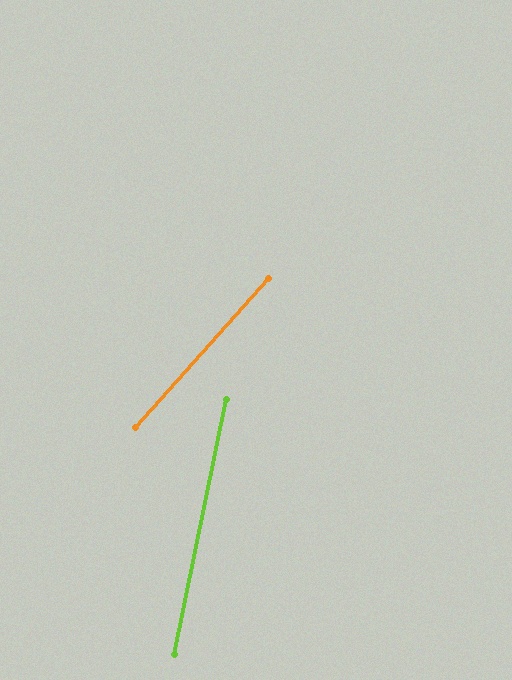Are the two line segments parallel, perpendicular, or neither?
Neither parallel nor perpendicular — they differ by about 30°.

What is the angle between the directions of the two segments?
Approximately 30 degrees.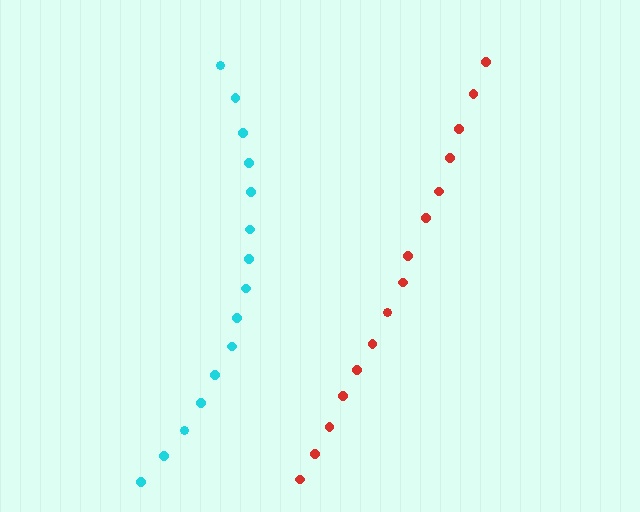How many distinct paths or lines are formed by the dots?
There are 2 distinct paths.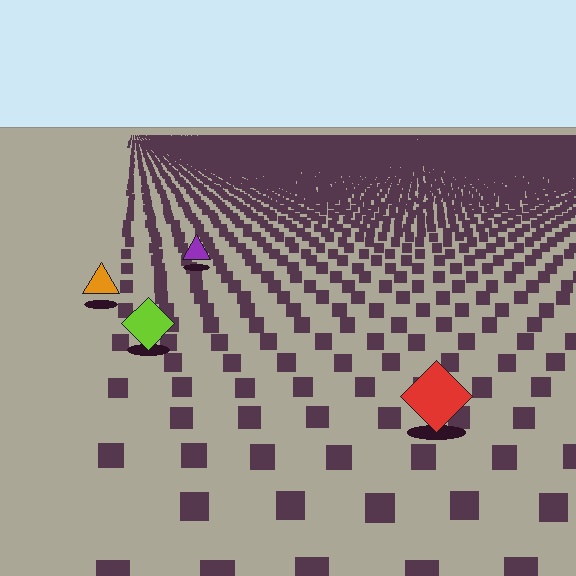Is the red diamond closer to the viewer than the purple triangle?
Yes. The red diamond is closer — you can tell from the texture gradient: the ground texture is coarser near it.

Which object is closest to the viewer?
The red diamond is closest. The texture marks near it are larger and more spread out.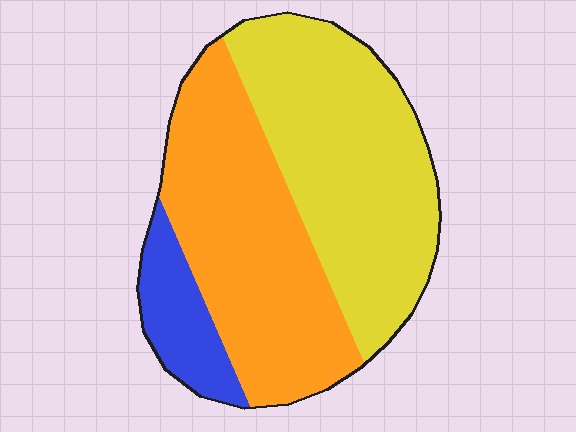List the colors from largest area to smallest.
From largest to smallest: yellow, orange, blue.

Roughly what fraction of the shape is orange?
Orange takes up about two fifths (2/5) of the shape.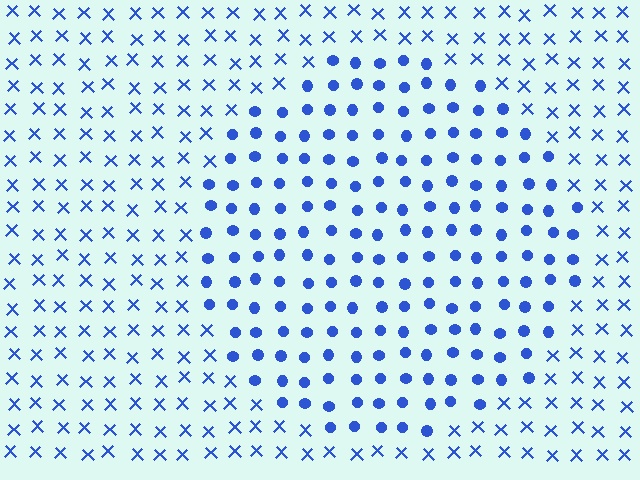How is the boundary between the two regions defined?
The boundary is defined by a change in element shape: circles inside vs. X marks outside. All elements share the same color and spacing.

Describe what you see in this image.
The image is filled with small blue elements arranged in a uniform grid. A circle-shaped region contains circles, while the surrounding area contains X marks. The boundary is defined purely by the change in element shape.